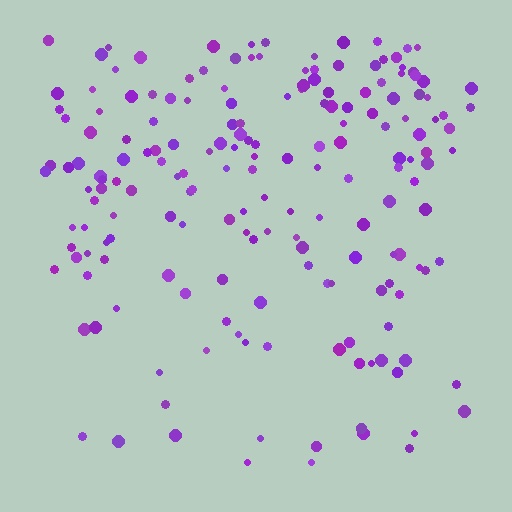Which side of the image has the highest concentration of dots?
The top.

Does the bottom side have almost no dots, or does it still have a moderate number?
Still a moderate number, just noticeably fewer than the top.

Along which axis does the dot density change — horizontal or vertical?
Vertical.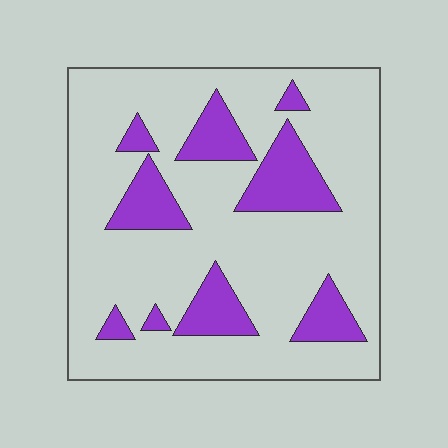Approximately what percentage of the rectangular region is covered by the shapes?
Approximately 20%.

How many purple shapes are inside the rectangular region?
9.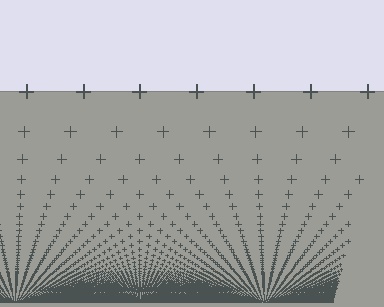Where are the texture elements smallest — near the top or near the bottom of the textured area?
Near the bottom.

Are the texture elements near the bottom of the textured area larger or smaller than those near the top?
Smaller. The gradient is inverted — elements near the bottom are smaller and denser.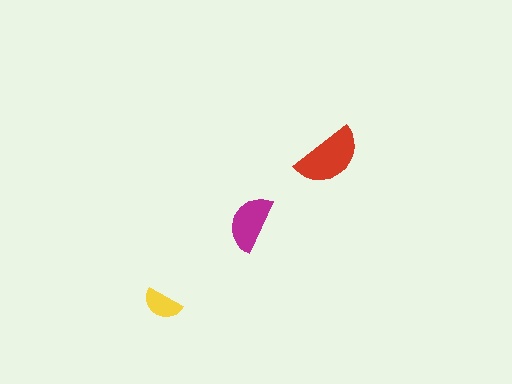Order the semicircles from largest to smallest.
the red one, the magenta one, the yellow one.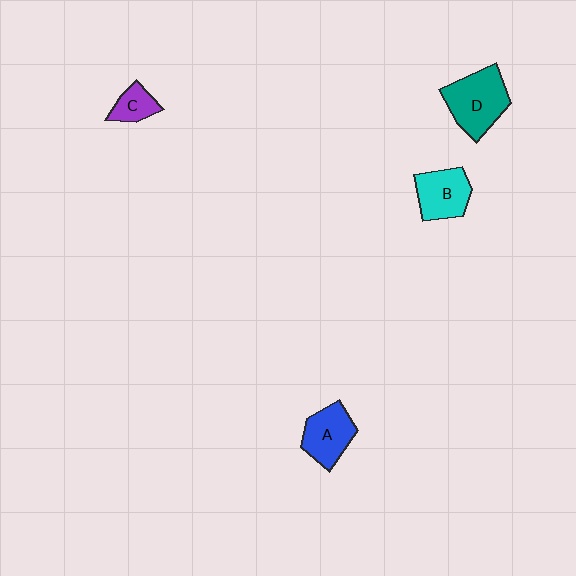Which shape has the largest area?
Shape D (teal).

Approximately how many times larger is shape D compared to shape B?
Approximately 1.3 times.